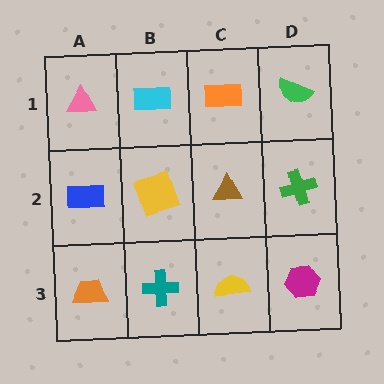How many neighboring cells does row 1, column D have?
2.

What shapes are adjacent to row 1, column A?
A blue rectangle (row 2, column A), a cyan rectangle (row 1, column B).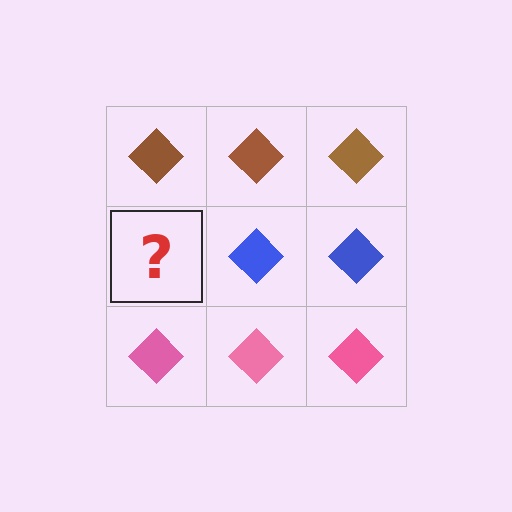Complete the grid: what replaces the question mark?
The question mark should be replaced with a blue diamond.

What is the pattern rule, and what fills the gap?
The rule is that each row has a consistent color. The gap should be filled with a blue diamond.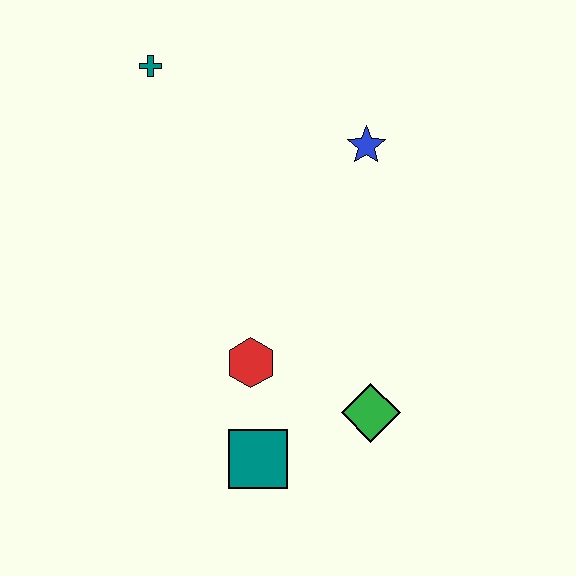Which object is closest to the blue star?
The teal cross is closest to the blue star.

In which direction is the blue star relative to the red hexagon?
The blue star is above the red hexagon.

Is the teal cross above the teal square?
Yes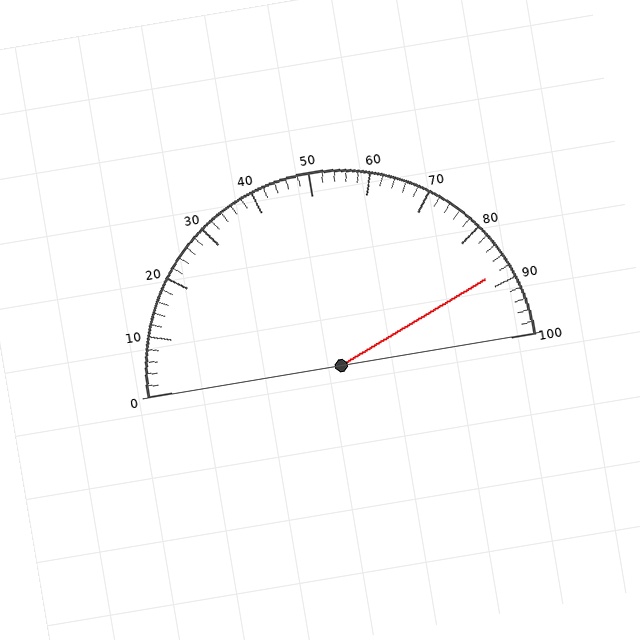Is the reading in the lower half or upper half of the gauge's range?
The reading is in the upper half of the range (0 to 100).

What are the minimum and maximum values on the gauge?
The gauge ranges from 0 to 100.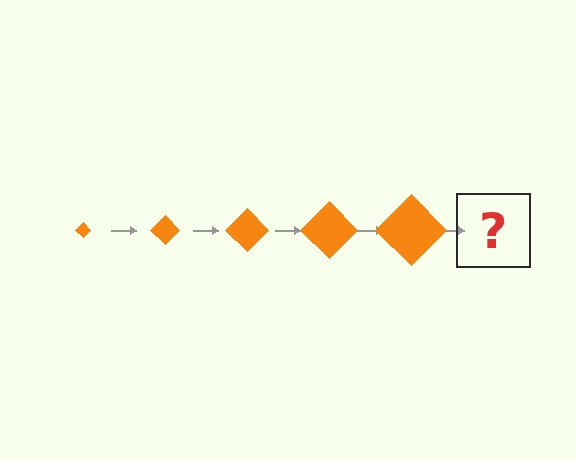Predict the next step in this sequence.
The next step is an orange diamond, larger than the previous one.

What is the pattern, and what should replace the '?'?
The pattern is that the diamond gets progressively larger each step. The '?' should be an orange diamond, larger than the previous one.